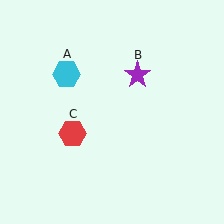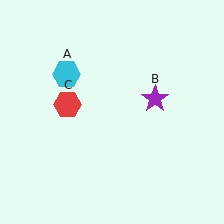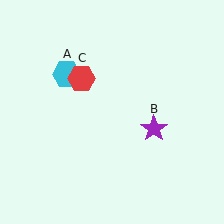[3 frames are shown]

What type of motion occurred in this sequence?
The purple star (object B), red hexagon (object C) rotated clockwise around the center of the scene.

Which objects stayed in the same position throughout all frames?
Cyan hexagon (object A) remained stationary.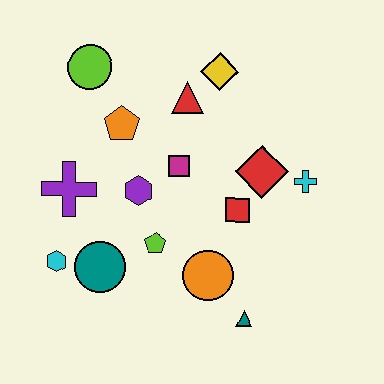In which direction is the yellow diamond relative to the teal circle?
The yellow diamond is above the teal circle.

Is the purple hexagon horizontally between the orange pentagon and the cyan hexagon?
No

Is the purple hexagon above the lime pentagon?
Yes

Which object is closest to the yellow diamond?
The red triangle is closest to the yellow diamond.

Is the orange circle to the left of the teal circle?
No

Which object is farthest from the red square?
The lime circle is farthest from the red square.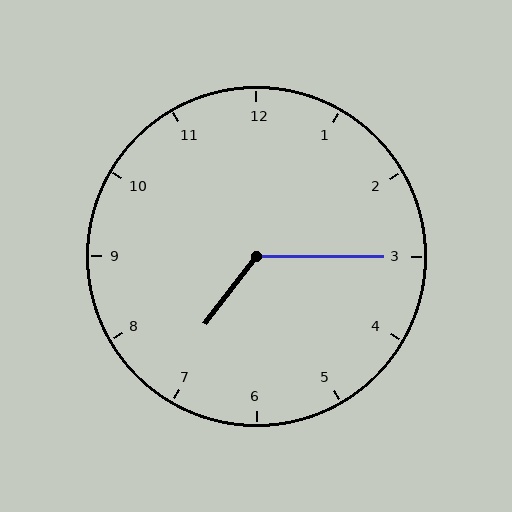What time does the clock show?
7:15.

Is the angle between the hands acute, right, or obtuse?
It is obtuse.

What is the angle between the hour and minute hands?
Approximately 128 degrees.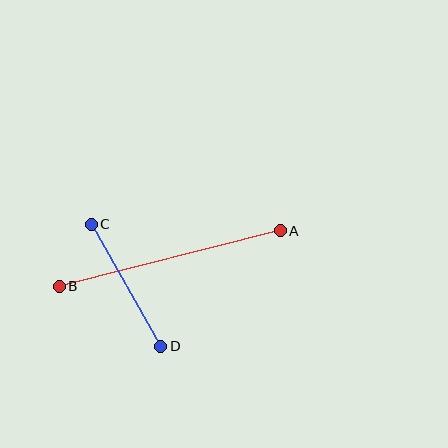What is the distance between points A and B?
The distance is approximately 228 pixels.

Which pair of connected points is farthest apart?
Points A and B are farthest apart.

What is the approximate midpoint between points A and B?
The midpoint is at approximately (170, 258) pixels.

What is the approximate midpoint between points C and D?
The midpoint is at approximately (126, 285) pixels.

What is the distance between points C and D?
The distance is approximately 140 pixels.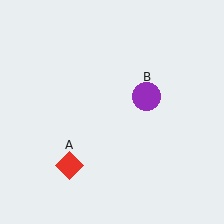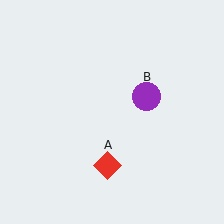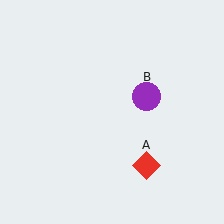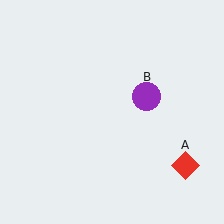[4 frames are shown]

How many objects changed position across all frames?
1 object changed position: red diamond (object A).